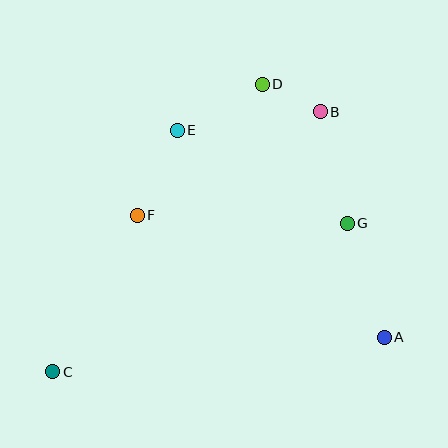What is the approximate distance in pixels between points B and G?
The distance between B and G is approximately 115 pixels.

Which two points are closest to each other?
Points B and D are closest to each other.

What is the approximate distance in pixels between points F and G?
The distance between F and G is approximately 211 pixels.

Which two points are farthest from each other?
Points B and C are farthest from each other.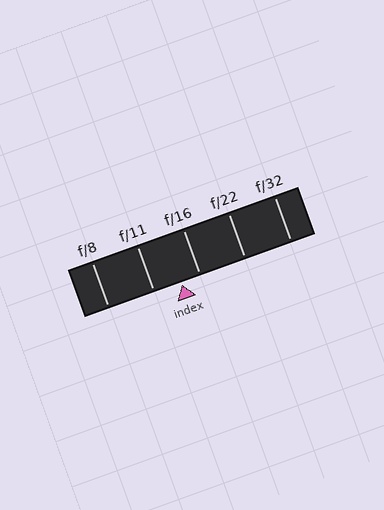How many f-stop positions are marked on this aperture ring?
There are 5 f-stop positions marked.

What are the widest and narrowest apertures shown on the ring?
The widest aperture shown is f/8 and the narrowest is f/32.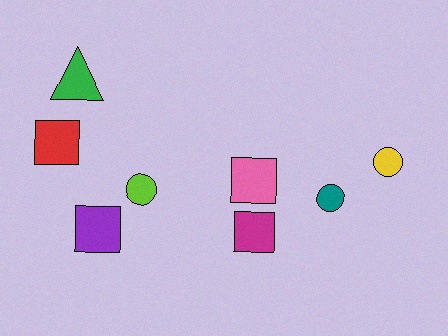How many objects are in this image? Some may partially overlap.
There are 8 objects.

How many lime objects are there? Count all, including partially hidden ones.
There is 1 lime object.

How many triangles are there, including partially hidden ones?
There is 1 triangle.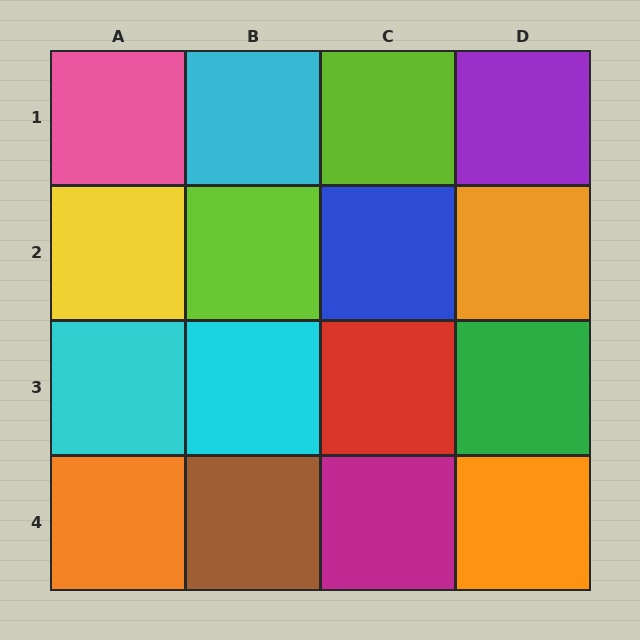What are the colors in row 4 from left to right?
Orange, brown, magenta, orange.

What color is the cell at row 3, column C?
Red.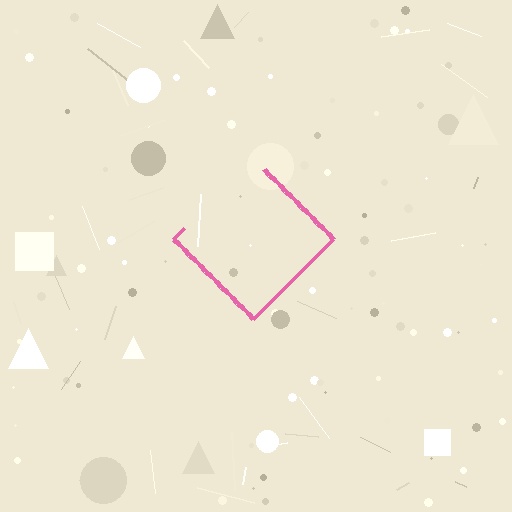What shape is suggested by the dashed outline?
The dashed outline suggests a diamond.